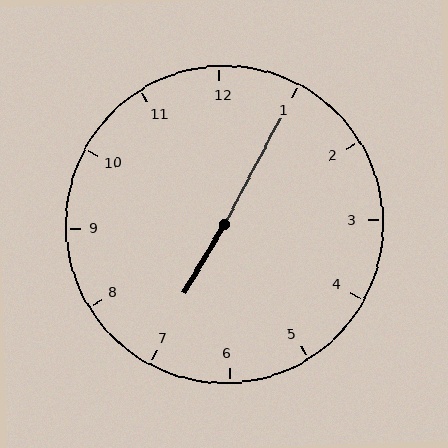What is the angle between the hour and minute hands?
Approximately 178 degrees.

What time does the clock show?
7:05.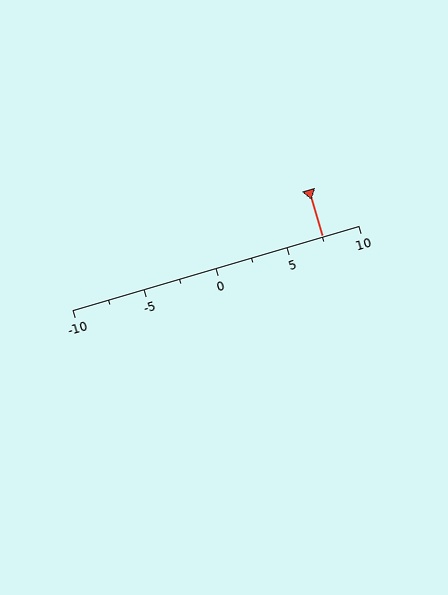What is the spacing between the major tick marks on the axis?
The major ticks are spaced 5 apart.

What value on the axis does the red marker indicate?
The marker indicates approximately 7.5.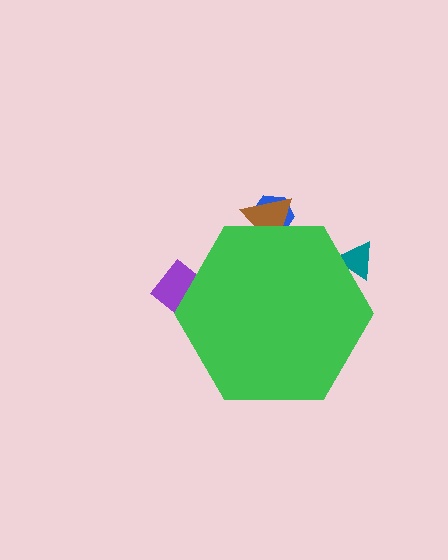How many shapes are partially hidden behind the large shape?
4 shapes are partially hidden.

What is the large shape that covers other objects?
A green hexagon.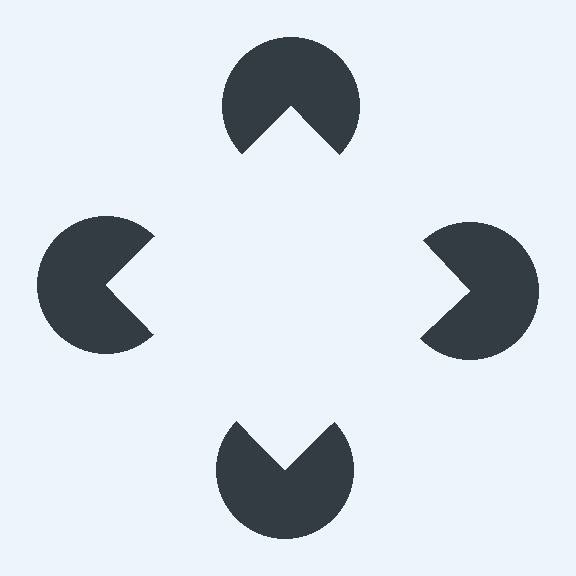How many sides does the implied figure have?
4 sides.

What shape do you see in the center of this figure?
An illusory square — its edges are inferred from the aligned wedge cuts in the pac-man discs, not physically drawn.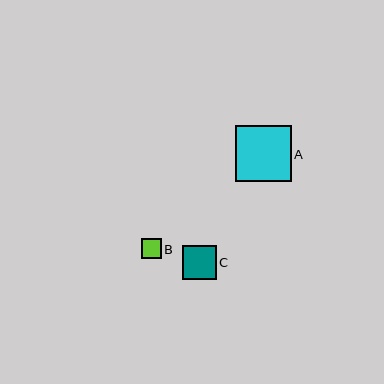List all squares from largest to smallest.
From largest to smallest: A, C, B.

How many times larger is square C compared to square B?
Square C is approximately 1.7 times the size of square B.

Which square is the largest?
Square A is the largest with a size of approximately 56 pixels.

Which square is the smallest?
Square B is the smallest with a size of approximately 20 pixels.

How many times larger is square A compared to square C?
Square A is approximately 1.7 times the size of square C.